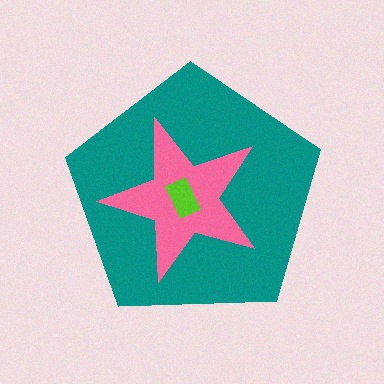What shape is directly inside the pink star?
The lime rectangle.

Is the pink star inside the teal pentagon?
Yes.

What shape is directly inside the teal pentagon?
The pink star.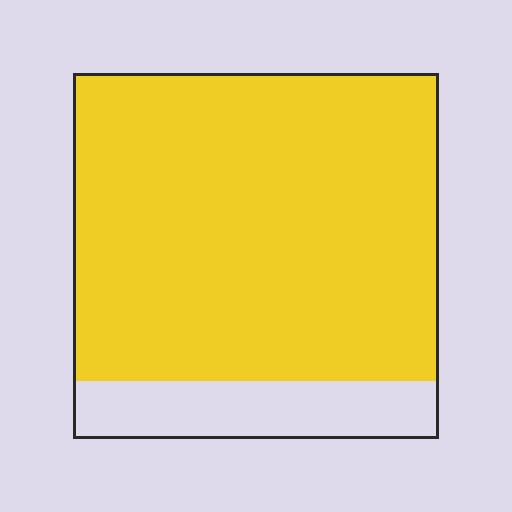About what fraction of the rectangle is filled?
About five sixths (5/6).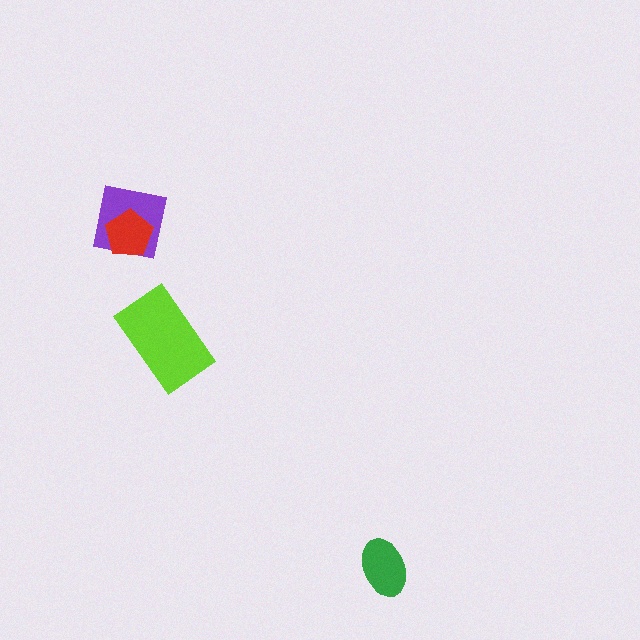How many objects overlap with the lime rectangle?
0 objects overlap with the lime rectangle.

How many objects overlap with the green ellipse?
0 objects overlap with the green ellipse.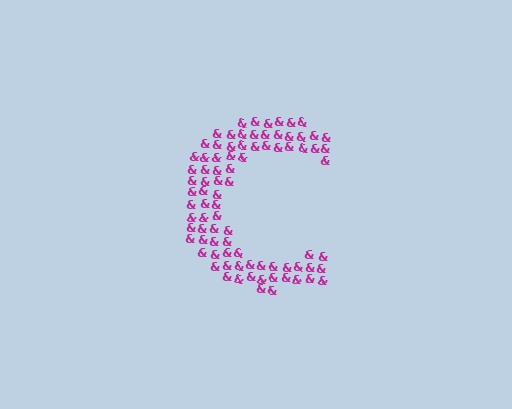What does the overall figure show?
The overall figure shows the letter C.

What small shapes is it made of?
It is made of small ampersands.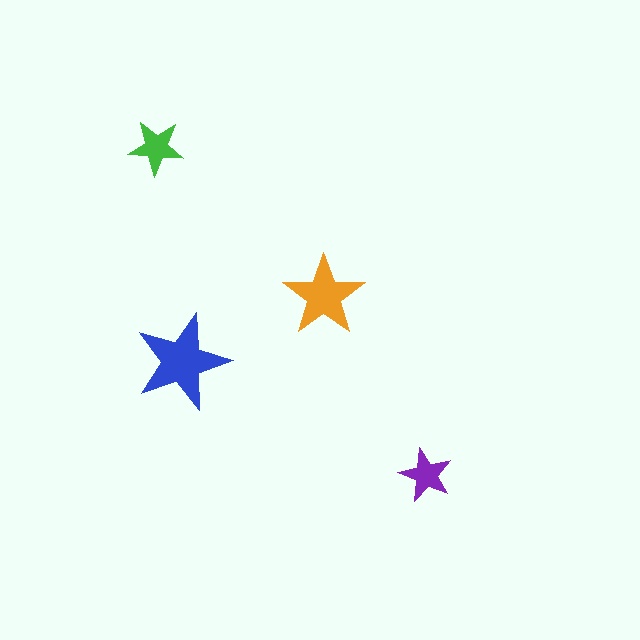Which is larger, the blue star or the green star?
The blue one.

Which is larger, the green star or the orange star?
The orange one.